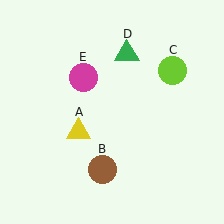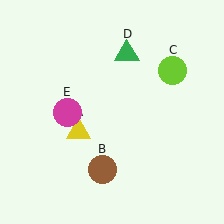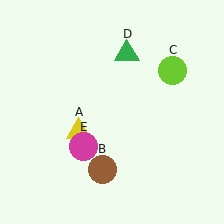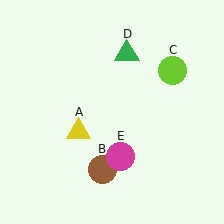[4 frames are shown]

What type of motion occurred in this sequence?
The magenta circle (object E) rotated counterclockwise around the center of the scene.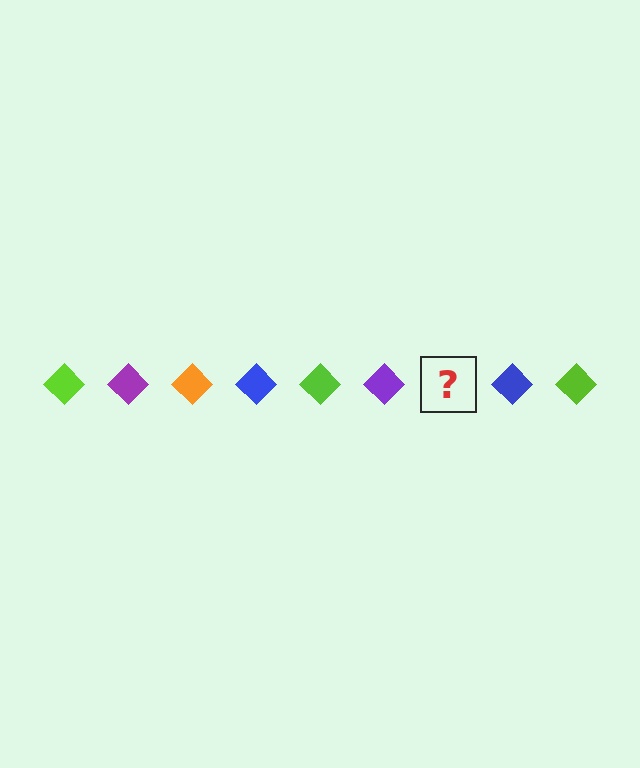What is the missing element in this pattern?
The missing element is an orange diamond.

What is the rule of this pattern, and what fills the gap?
The rule is that the pattern cycles through lime, purple, orange, blue diamonds. The gap should be filled with an orange diamond.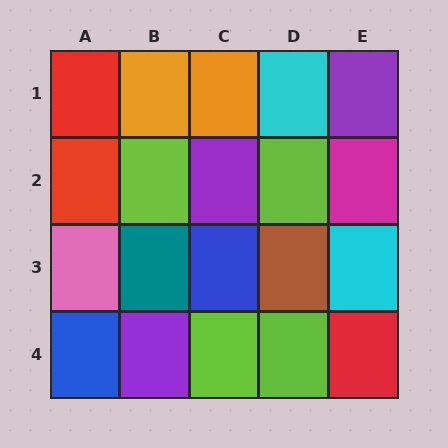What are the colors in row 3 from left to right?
Pink, teal, blue, brown, cyan.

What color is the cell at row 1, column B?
Orange.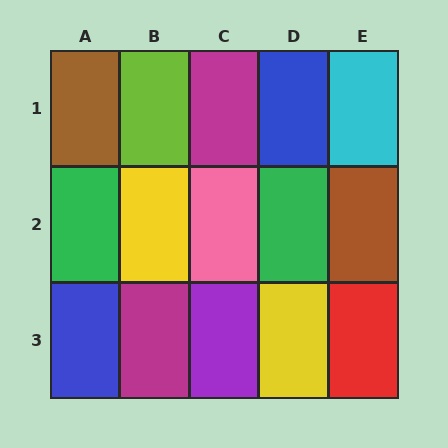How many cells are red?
1 cell is red.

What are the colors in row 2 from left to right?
Green, yellow, pink, green, brown.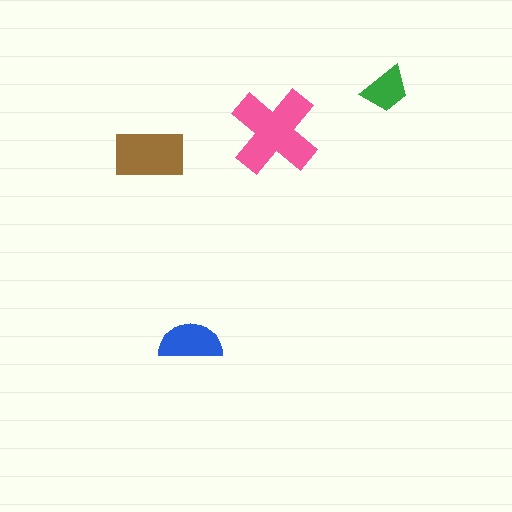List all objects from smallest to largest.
The green trapezoid, the blue semicircle, the brown rectangle, the pink cross.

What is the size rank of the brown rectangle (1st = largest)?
2nd.